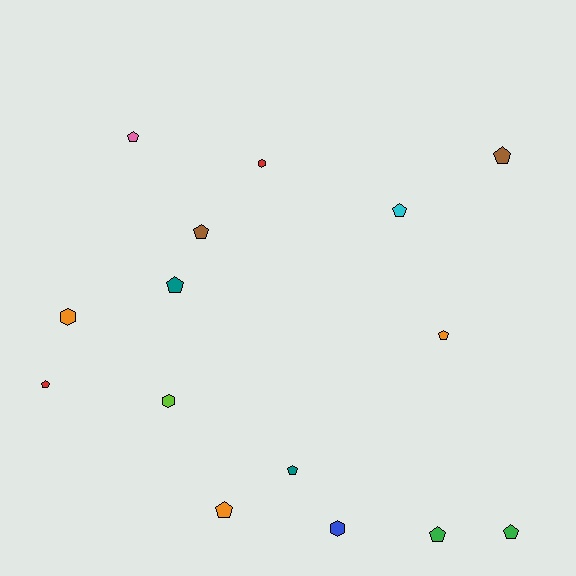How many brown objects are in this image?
There are 2 brown objects.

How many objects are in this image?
There are 15 objects.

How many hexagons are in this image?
There are 4 hexagons.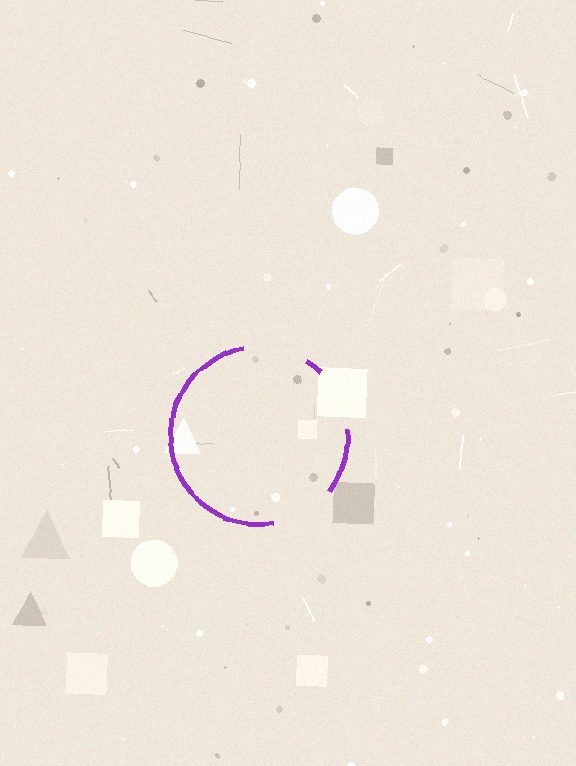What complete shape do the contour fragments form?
The contour fragments form a circle.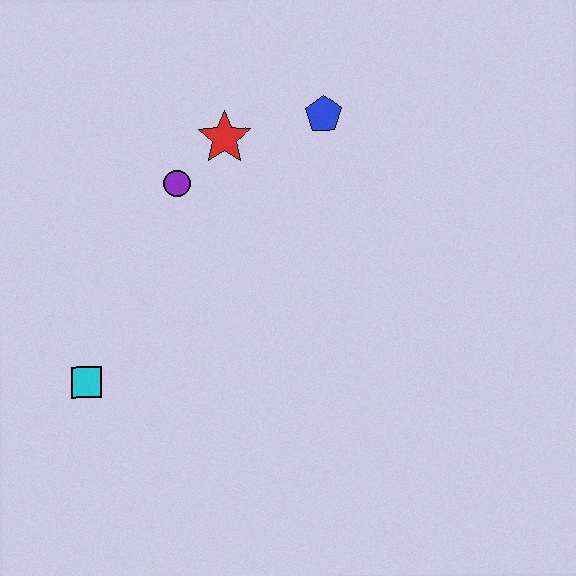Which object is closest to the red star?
The purple circle is closest to the red star.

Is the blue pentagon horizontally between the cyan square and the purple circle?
No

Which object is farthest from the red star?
The cyan square is farthest from the red star.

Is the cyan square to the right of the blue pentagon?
No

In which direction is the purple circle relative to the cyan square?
The purple circle is above the cyan square.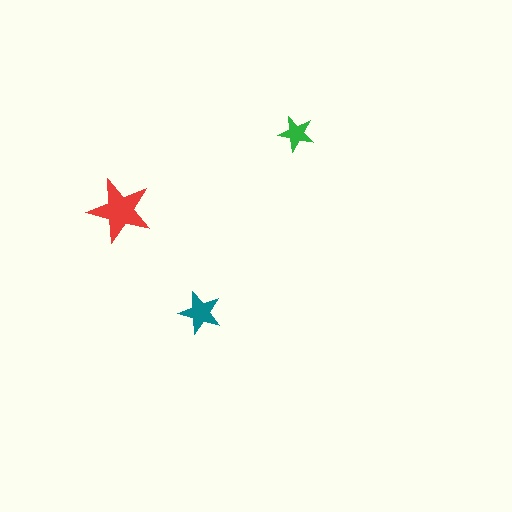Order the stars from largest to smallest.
the red one, the teal one, the green one.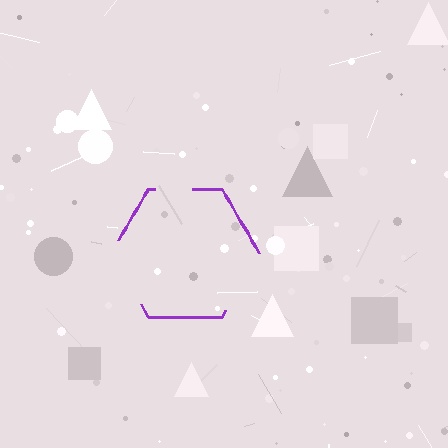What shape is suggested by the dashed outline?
The dashed outline suggests a hexagon.